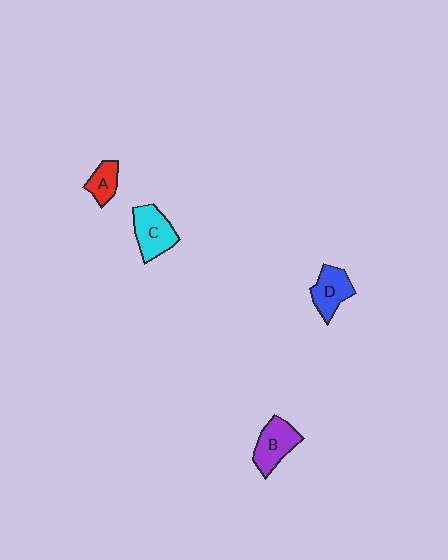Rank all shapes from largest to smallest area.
From largest to smallest: C (cyan), B (purple), D (blue), A (red).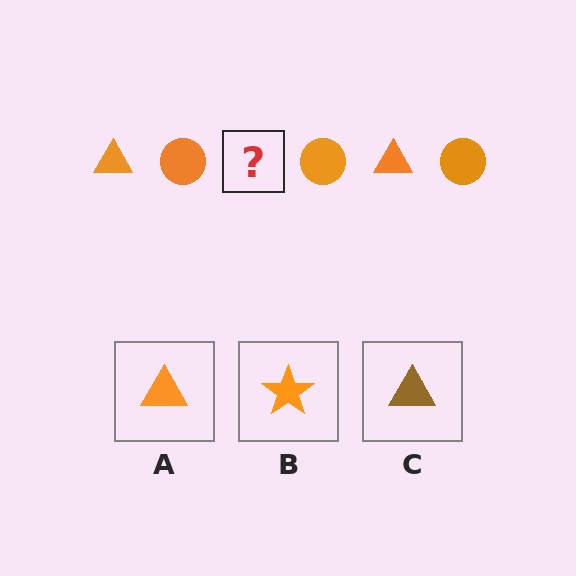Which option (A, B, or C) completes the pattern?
A.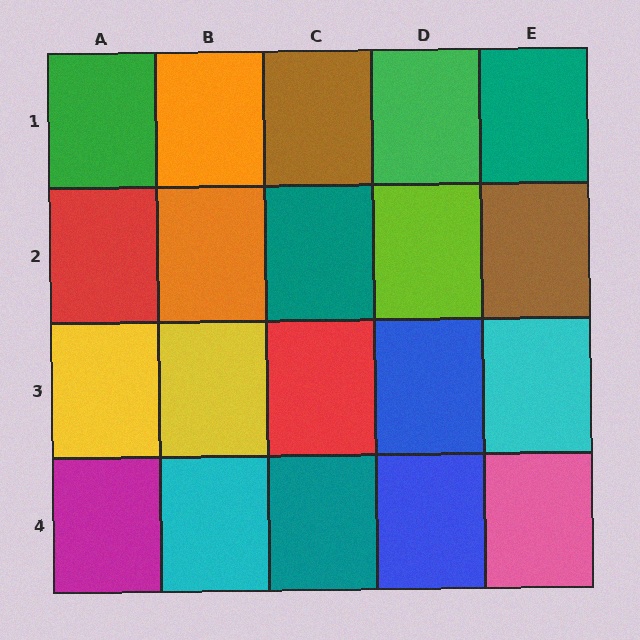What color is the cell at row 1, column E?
Teal.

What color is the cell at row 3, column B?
Yellow.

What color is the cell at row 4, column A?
Magenta.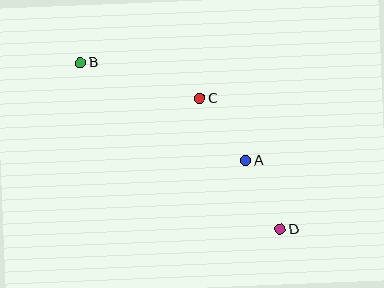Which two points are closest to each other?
Points A and C are closest to each other.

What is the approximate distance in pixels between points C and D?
The distance between C and D is approximately 154 pixels.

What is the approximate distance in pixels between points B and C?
The distance between B and C is approximately 125 pixels.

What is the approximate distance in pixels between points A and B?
The distance between A and B is approximately 192 pixels.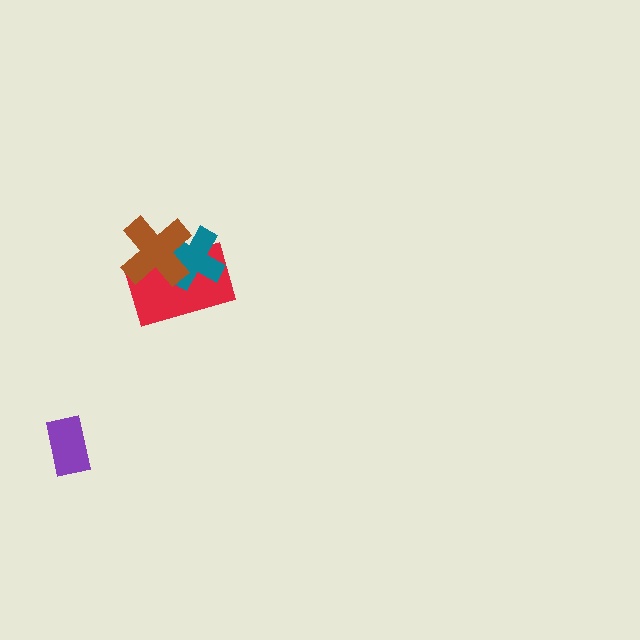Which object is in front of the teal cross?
The brown cross is in front of the teal cross.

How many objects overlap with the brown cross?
2 objects overlap with the brown cross.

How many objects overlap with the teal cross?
2 objects overlap with the teal cross.